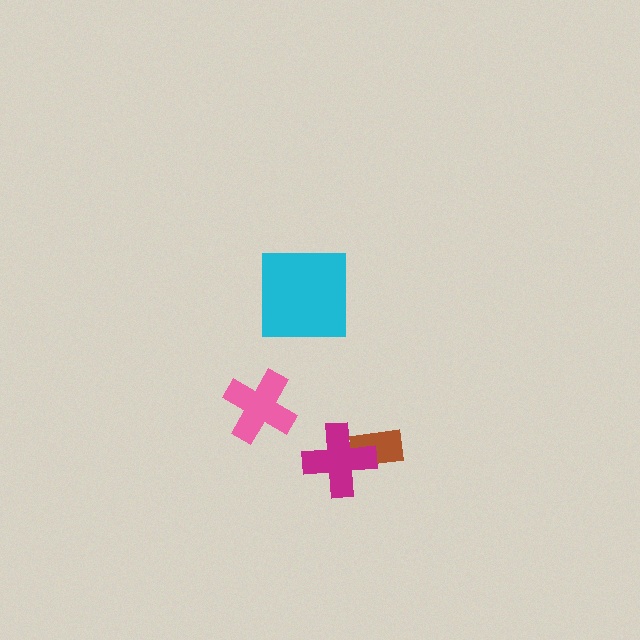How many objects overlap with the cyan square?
0 objects overlap with the cyan square.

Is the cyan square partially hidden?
No, no other shape covers it.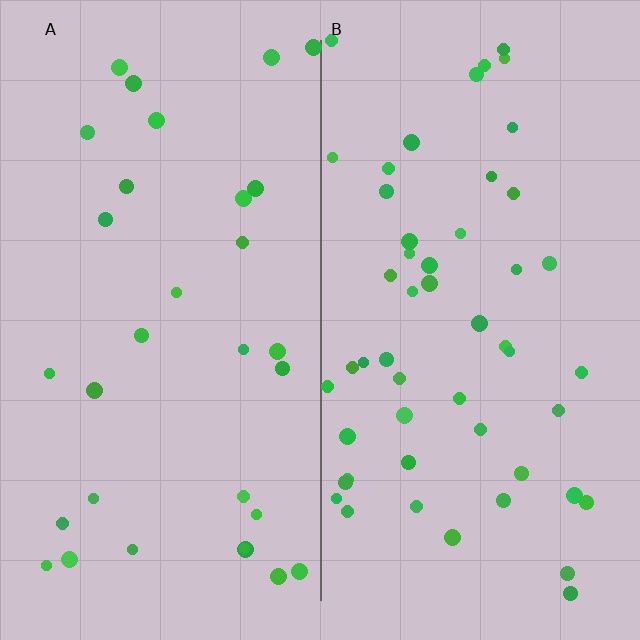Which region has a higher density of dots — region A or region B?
B (the right).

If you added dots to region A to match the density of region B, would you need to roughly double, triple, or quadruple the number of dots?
Approximately double.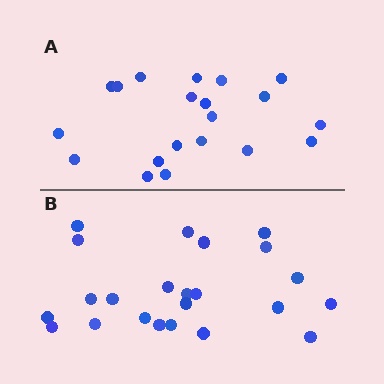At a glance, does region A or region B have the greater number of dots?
Region B (the bottom region) has more dots.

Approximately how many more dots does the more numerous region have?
Region B has just a few more — roughly 2 or 3 more dots than region A.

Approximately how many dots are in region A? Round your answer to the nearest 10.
About 20 dots.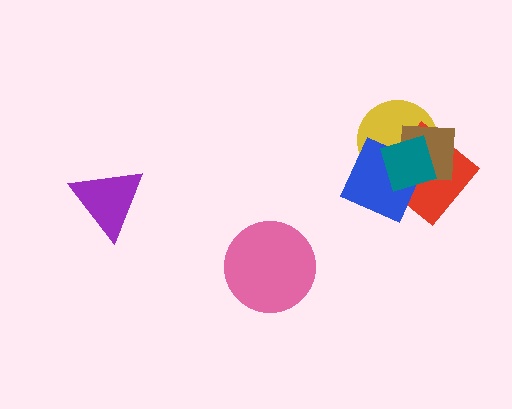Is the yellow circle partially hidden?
Yes, it is partially covered by another shape.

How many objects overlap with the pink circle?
0 objects overlap with the pink circle.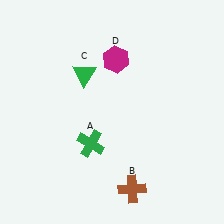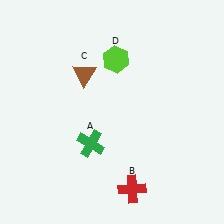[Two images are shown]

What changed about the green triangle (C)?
In Image 1, C is green. In Image 2, it changed to brown.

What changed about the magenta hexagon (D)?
In Image 1, D is magenta. In Image 2, it changed to lime.